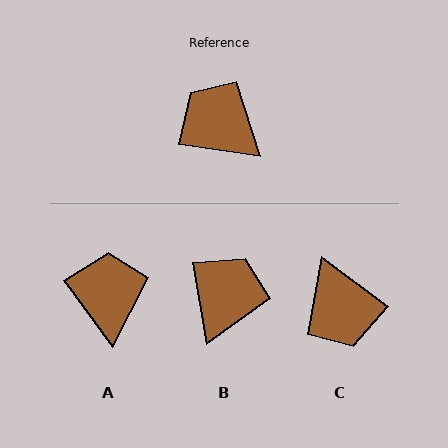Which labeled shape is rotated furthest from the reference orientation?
C, about 152 degrees away.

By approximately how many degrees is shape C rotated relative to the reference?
Approximately 152 degrees counter-clockwise.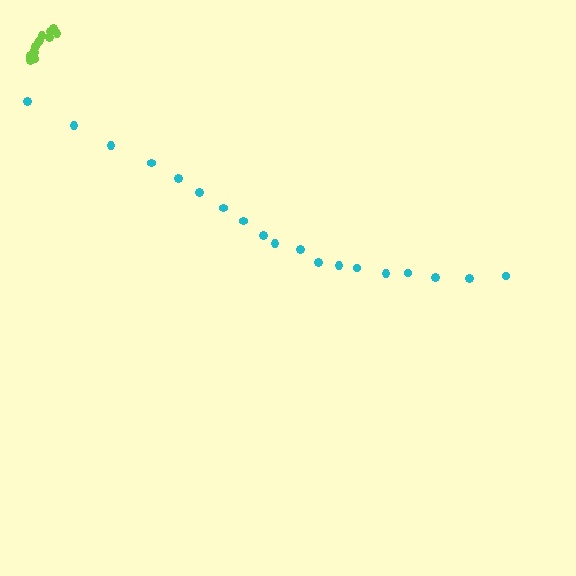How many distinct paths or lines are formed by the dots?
There are 2 distinct paths.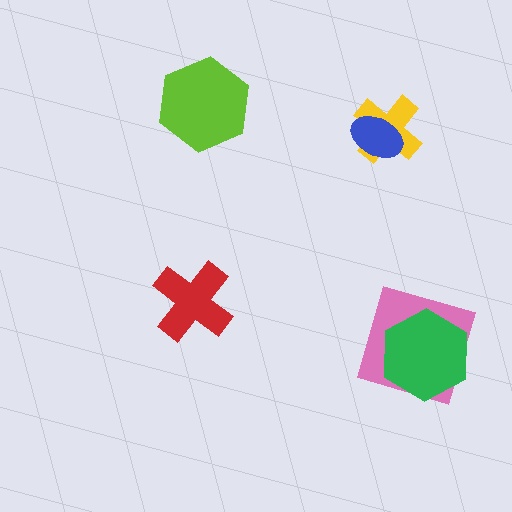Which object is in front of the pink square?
The green hexagon is in front of the pink square.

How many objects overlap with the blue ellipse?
1 object overlaps with the blue ellipse.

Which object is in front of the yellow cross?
The blue ellipse is in front of the yellow cross.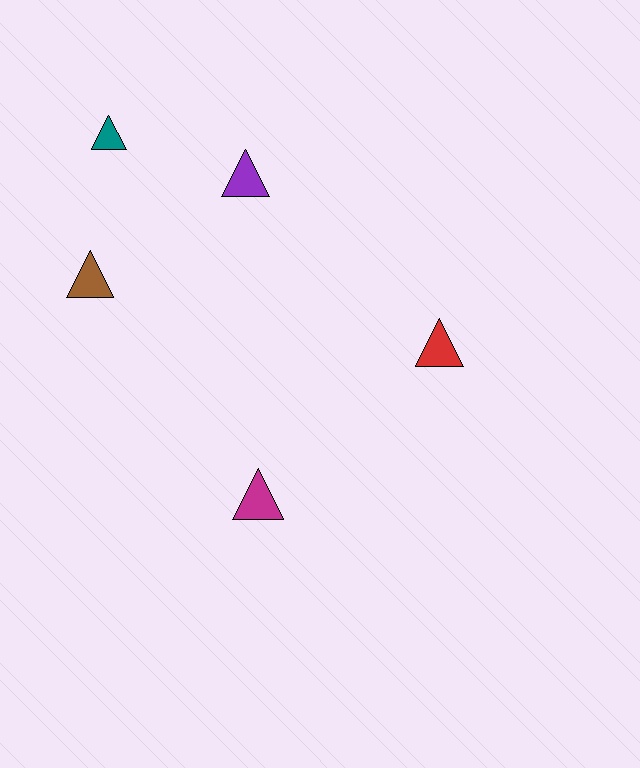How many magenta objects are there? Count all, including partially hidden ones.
There is 1 magenta object.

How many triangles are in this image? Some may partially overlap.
There are 5 triangles.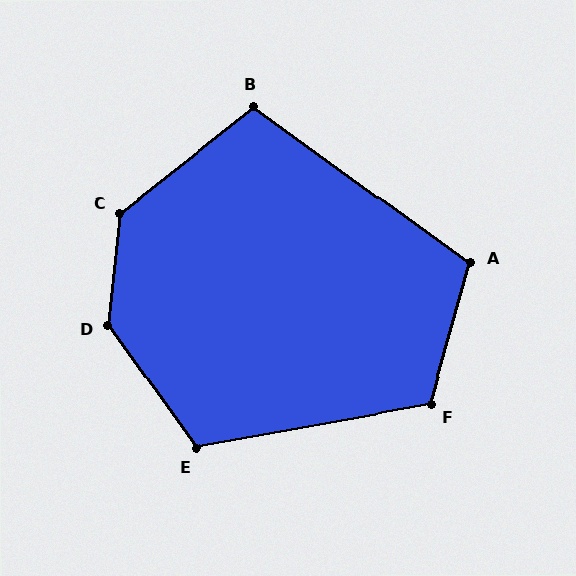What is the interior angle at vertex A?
Approximately 110 degrees (obtuse).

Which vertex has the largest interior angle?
D, at approximately 138 degrees.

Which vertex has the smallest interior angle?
B, at approximately 106 degrees.